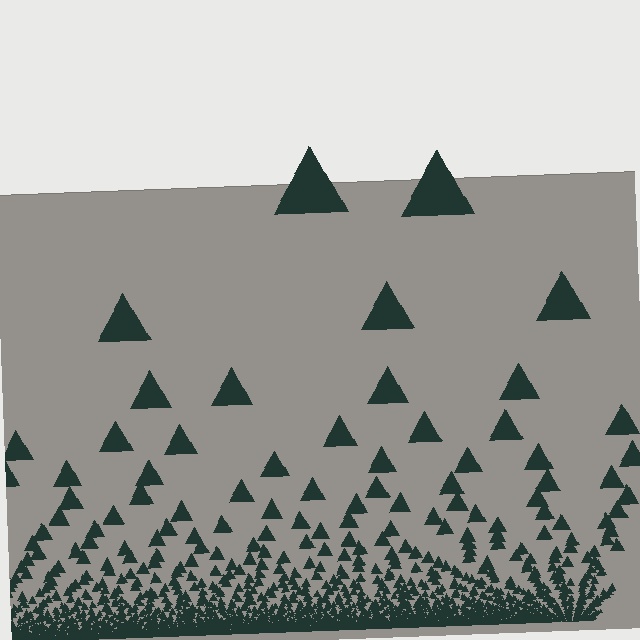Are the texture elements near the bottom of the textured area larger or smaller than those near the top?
Smaller. The gradient is inverted — elements near the bottom are smaller and denser.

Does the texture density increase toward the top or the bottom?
Density increases toward the bottom.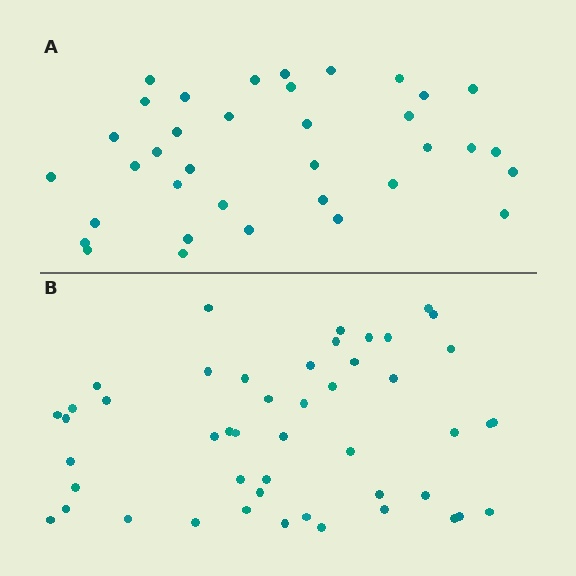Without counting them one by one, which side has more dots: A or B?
Region B (the bottom region) has more dots.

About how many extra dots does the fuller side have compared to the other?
Region B has roughly 12 or so more dots than region A.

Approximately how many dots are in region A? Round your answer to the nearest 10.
About 40 dots. (The exact count is 36, which rounds to 40.)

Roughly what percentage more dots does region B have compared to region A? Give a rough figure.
About 35% more.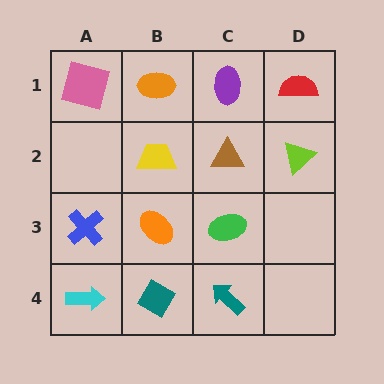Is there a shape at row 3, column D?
No, that cell is empty.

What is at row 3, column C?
A green ellipse.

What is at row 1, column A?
A pink square.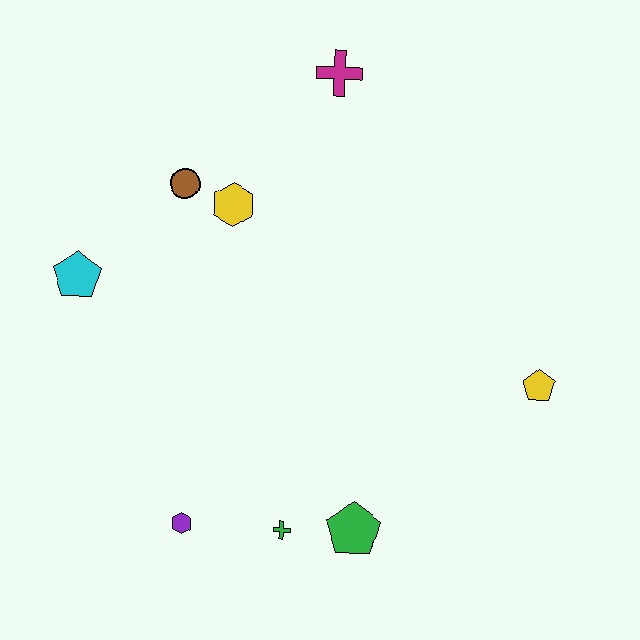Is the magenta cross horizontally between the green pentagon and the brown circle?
Yes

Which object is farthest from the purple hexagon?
The magenta cross is farthest from the purple hexagon.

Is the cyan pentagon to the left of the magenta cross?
Yes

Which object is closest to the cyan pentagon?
The brown circle is closest to the cyan pentagon.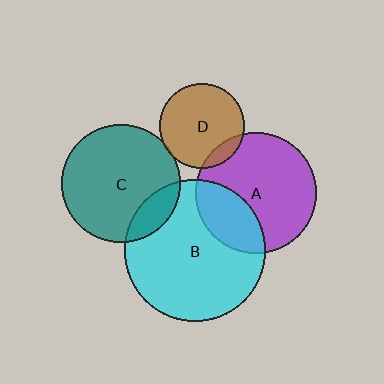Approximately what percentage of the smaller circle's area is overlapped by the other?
Approximately 15%.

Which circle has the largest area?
Circle B (cyan).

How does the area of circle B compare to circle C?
Approximately 1.4 times.